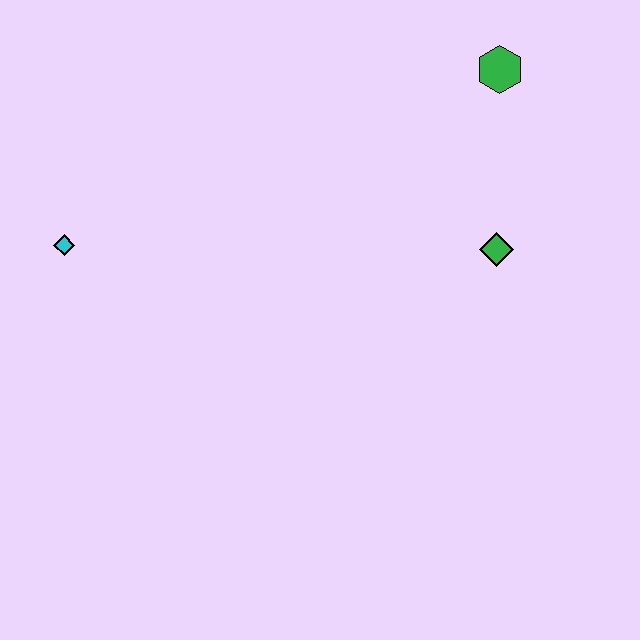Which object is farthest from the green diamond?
The cyan diamond is farthest from the green diamond.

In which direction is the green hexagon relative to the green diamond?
The green hexagon is above the green diamond.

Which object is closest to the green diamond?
The green hexagon is closest to the green diamond.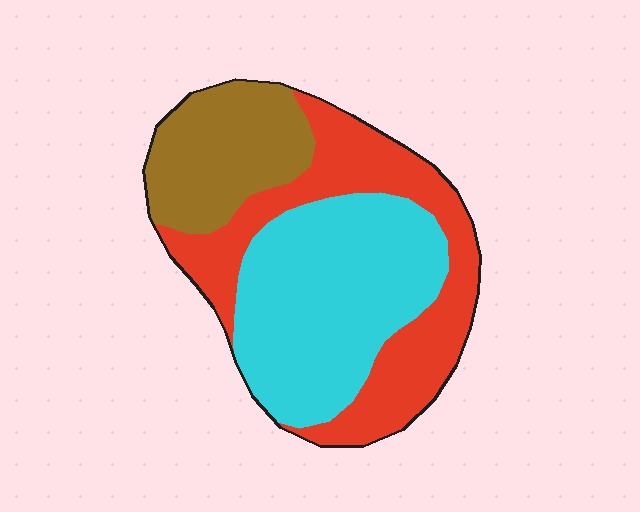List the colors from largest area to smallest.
From largest to smallest: cyan, red, brown.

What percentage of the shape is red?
Red takes up about three eighths (3/8) of the shape.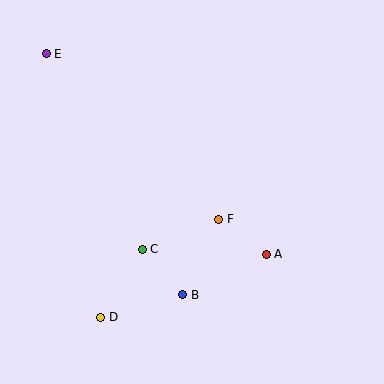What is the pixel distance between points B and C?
The distance between B and C is 61 pixels.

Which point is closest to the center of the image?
Point F at (219, 219) is closest to the center.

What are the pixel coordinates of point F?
Point F is at (219, 219).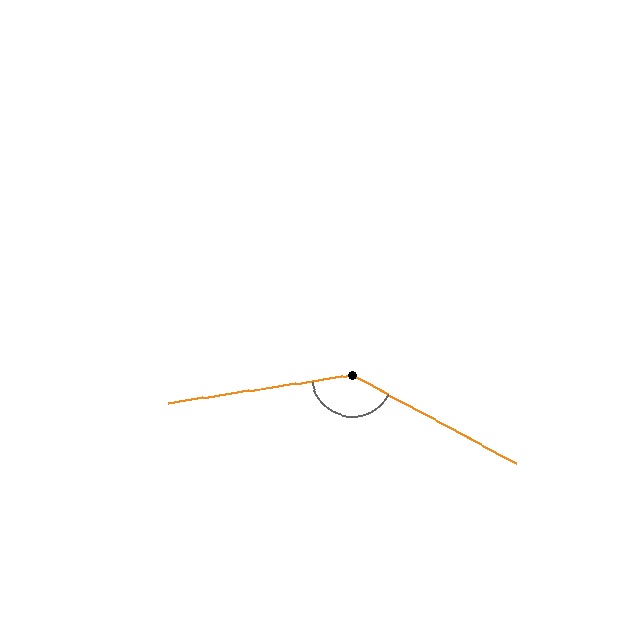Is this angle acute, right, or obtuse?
It is obtuse.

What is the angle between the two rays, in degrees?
Approximately 143 degrees.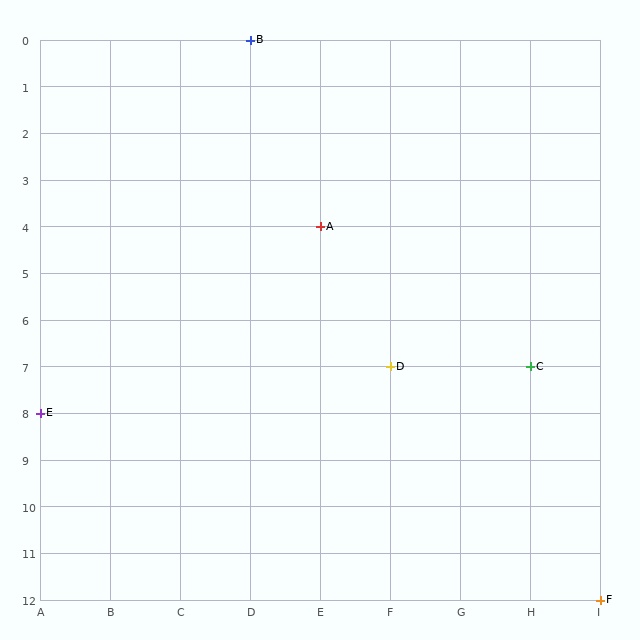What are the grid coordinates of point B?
Point B is at grid coordinates (D, 0).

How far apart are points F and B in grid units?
Points F and B are 5 columns and 12 rows apart (about 13.0 grid units diagonally).